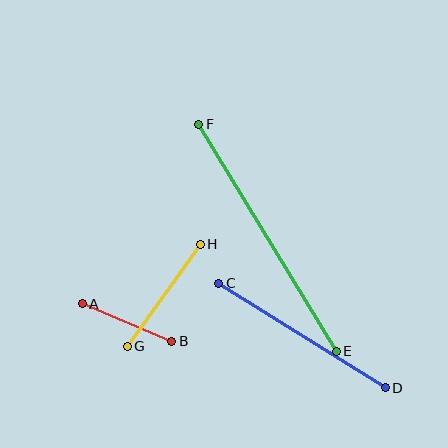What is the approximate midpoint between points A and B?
The midpoint is at approximately (127, 322) pixels.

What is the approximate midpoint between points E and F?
The midpoint is at approximately (268, 238) pixels.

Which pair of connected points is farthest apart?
Points E and F are farthest apart.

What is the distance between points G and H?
The distance is approximately 126 pixels.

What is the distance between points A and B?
The distance is approximately 97 pixels.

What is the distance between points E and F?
The distance is approximately 265 pixels.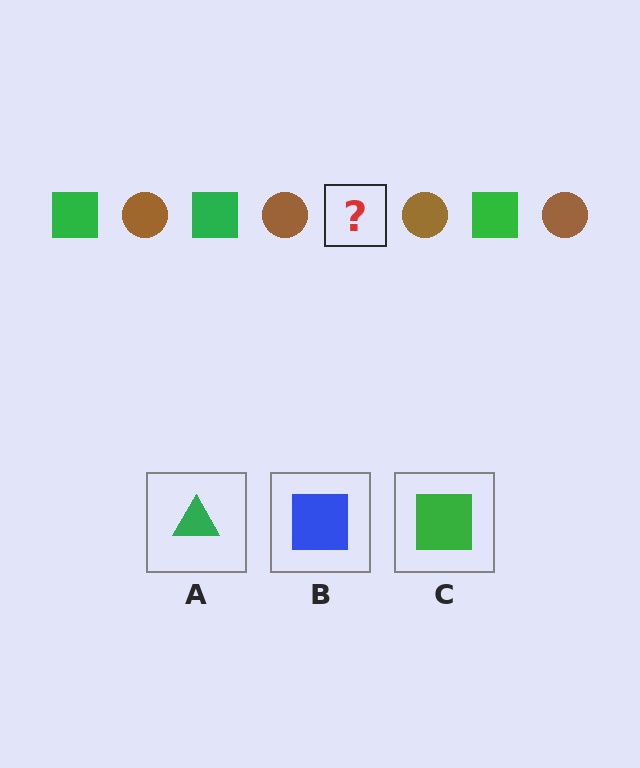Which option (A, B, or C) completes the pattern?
C.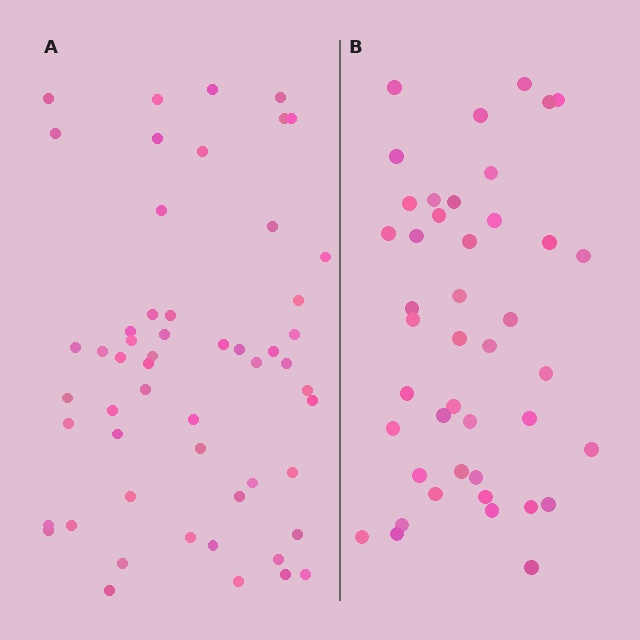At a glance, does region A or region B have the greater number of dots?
Region A (the left region) has more dots.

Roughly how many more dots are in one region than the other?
Region A has roughly 12 or so more dots than region B.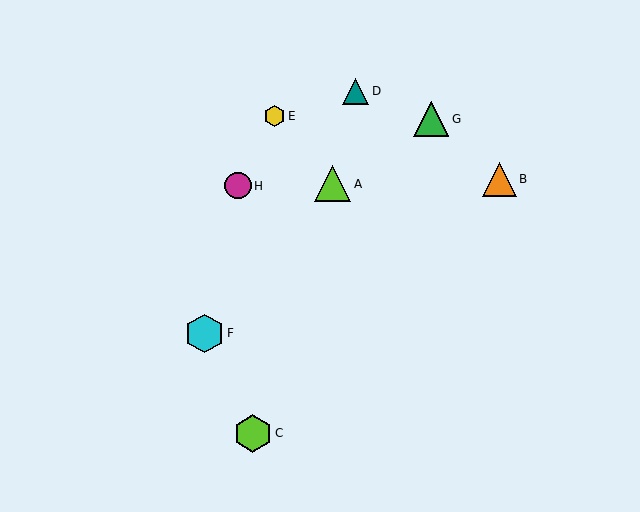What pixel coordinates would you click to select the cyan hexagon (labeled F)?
Click at (204, 333) to select the cyan hexagon F.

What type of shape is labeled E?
Shape E is a yellow hexagon.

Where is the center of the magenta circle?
The center of the magenta circle is at (238, 186).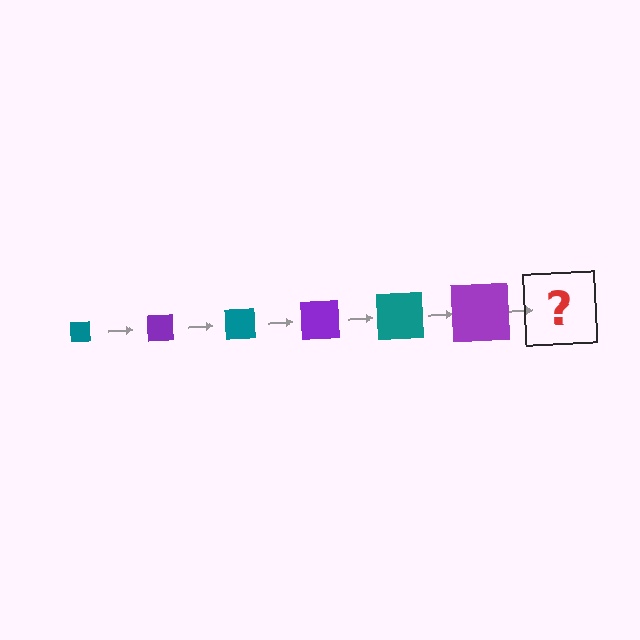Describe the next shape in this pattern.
It should be a teal square, larger than the previous one.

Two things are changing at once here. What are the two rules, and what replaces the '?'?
The two rules are that the square grows larger each step and the color cycles through teal and purple. The '?' should be a teal square, larger than the previous one.